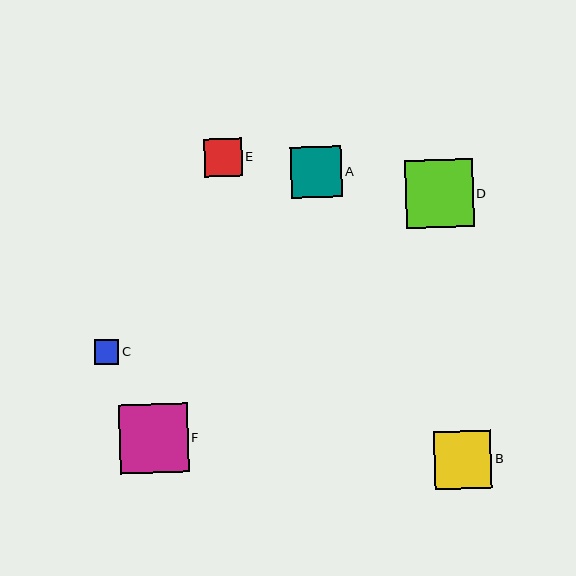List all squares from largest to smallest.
From largest to smallest: F, D, B, A, E, C.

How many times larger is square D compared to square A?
Square D is approximately 1.3 times the size of square A.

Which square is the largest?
Square F is the largest with a size of approximately 68 pixels.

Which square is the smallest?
Square C is the smallest with a size of approximately 25 pixels.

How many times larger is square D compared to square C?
Square D is approximately 2.8 times the size of square C.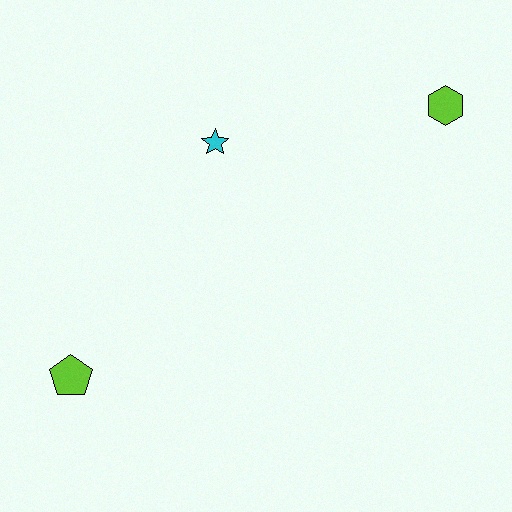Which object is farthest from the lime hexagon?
The lime pentagon is farthest from the lime hexagon.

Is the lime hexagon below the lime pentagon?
No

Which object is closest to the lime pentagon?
The cyan star is closest to the lime pentagon.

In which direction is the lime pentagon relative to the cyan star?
The lime pentagon is below the cyan star.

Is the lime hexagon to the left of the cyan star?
No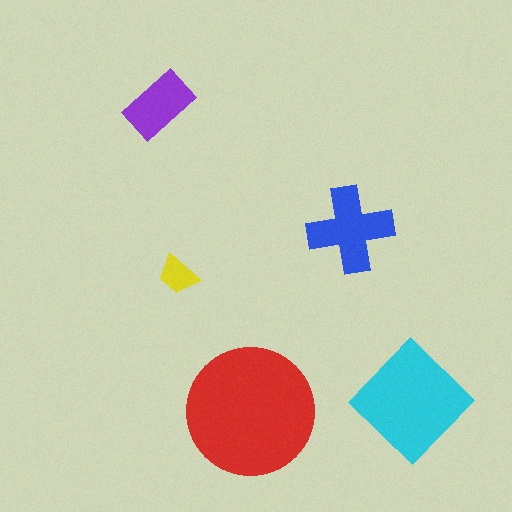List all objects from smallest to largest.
The yellow trapezoid, the purple rectangle, the blue cross, the cyan diamond, the red circle.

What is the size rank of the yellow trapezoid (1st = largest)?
5th.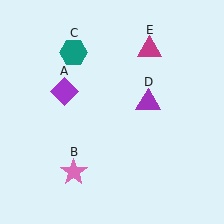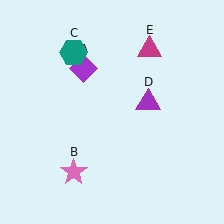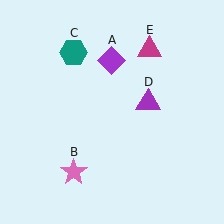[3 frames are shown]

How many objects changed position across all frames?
1 object changed position: purple diamond (object A).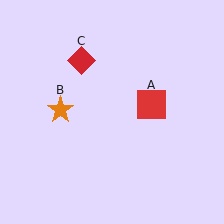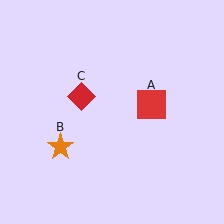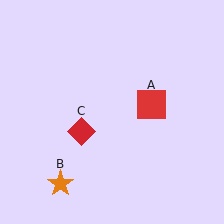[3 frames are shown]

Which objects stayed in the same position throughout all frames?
Red square (object A) remained stationary.